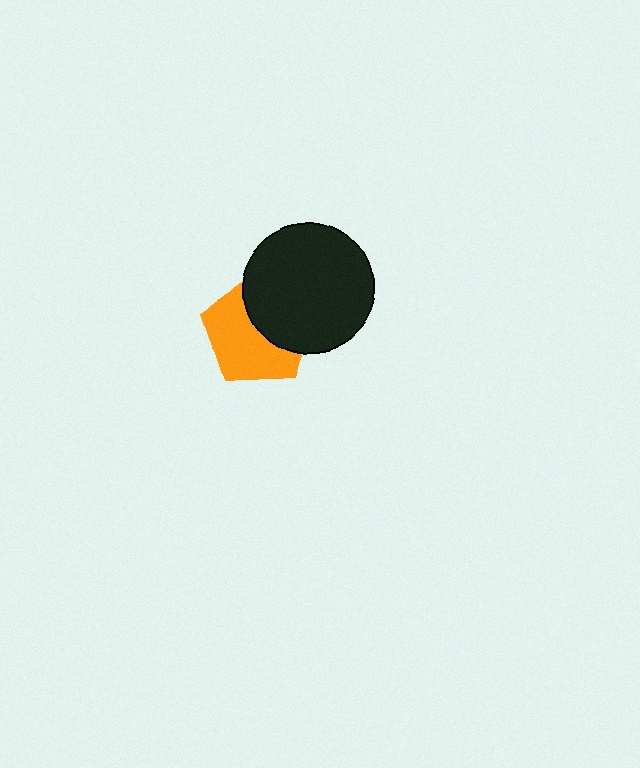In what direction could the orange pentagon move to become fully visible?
The orange pentagon could move toward the lower-left. That would shift it out from behind the black circle entirely.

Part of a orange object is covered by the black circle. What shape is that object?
It is a pentagon.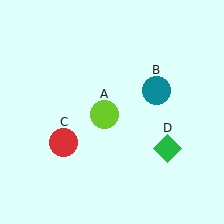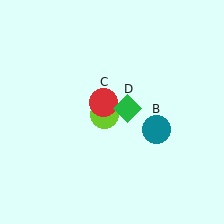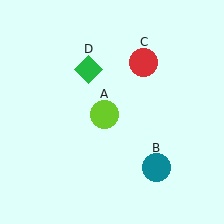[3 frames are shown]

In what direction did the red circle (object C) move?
The red circle (object C) moved up and to the right.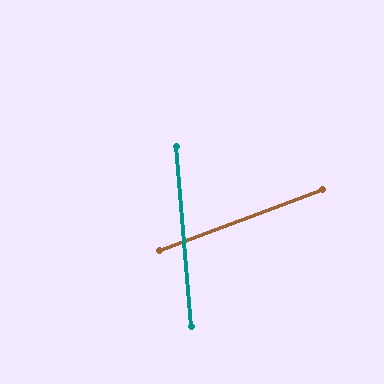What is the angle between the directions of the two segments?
Approximately 74 degrees.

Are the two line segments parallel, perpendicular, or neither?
Neither parallel nor perpendicular — they differ by about 74°.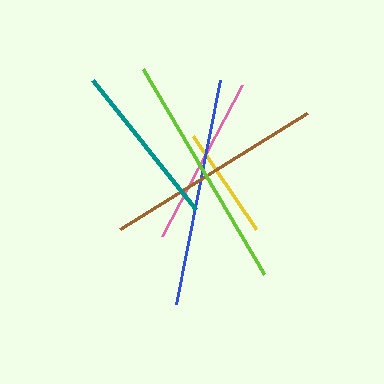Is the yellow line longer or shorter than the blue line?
The blue line is longer than the yellow line.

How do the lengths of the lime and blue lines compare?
The lime and blue lines are approximately the same length.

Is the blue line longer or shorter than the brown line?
The blue line is longer than the brown line.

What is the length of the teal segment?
The teal segment is approximately 165 pixels long.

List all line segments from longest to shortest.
From longest to shortest: lime, blue, brown, pink, teal, yellow.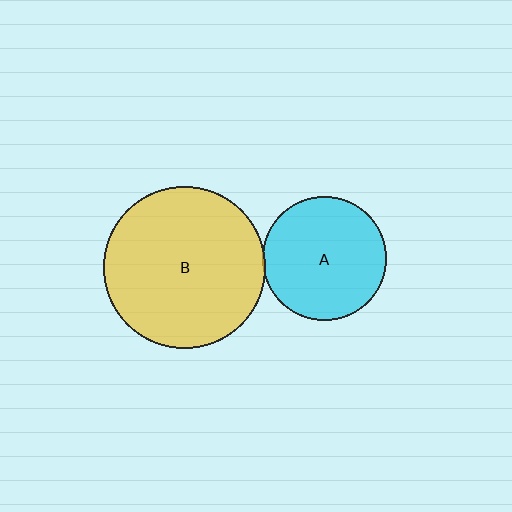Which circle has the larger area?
Circle B (yellow).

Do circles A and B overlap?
Yes.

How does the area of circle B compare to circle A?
Approximately 1.7 times.